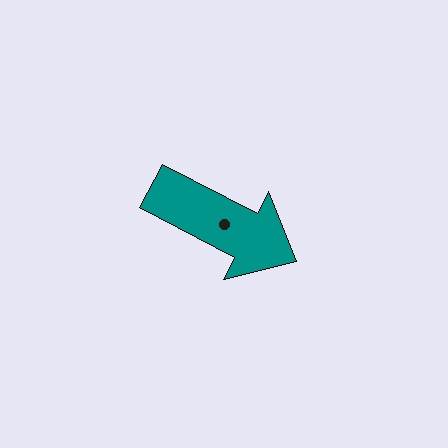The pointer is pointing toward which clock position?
Roughly 4 o'clock.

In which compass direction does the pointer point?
Southeast.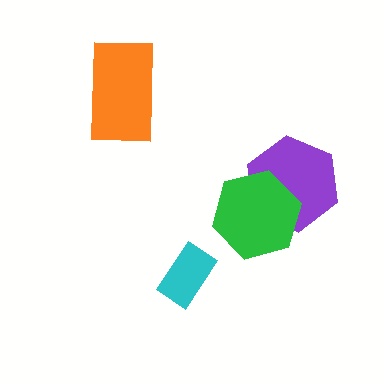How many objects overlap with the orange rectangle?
0 objects overlap with the orange rectangle.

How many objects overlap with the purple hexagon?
1 object overlaps with the purple hexagon.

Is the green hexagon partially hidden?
No, no other shape covers it.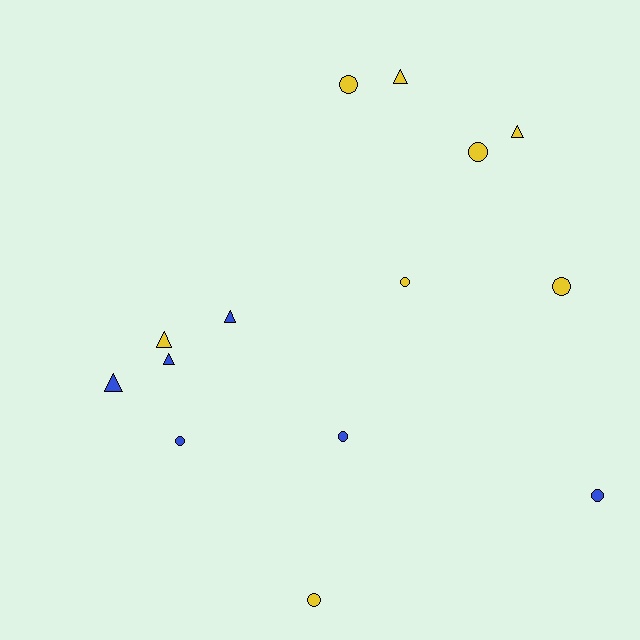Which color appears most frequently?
Yellow, with 8 objects.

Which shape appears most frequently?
Circle, with 8 objects.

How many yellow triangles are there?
There are 3 yellow triangles.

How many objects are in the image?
There are 14 objects.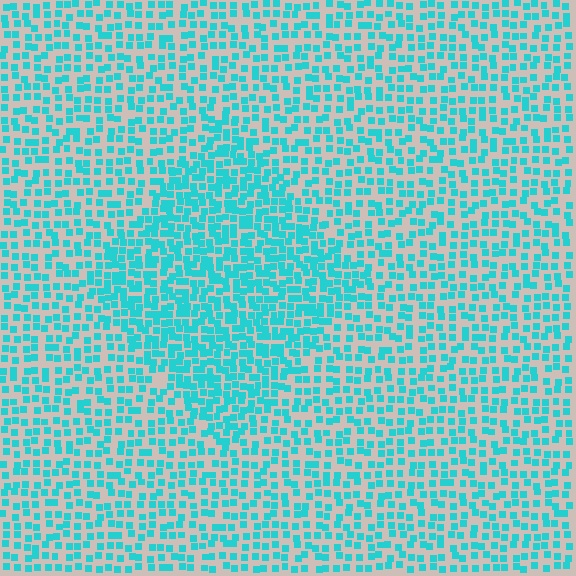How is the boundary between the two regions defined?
The boundary is defined by a change in element density (approximately 1.7x ratio). All elements are the same color, size, and shape.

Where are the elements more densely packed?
The elements are more densely packed inside the diamond boundary.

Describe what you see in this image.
The image contains small cyan elements arranged at two different densities. A diamond-shaped region is visible where the elements are more densely packed than the surrounding area.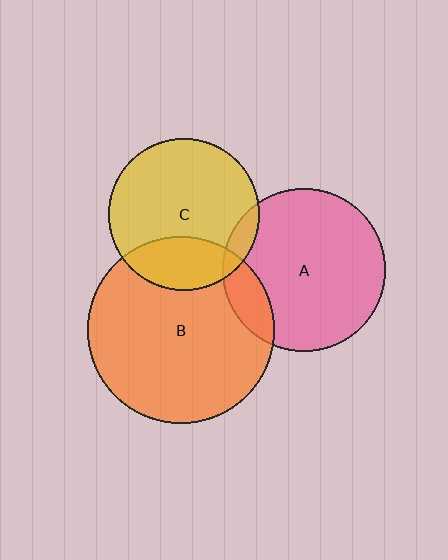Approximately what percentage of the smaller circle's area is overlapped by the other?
Approximately 15%.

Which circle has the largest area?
Circle B (orange).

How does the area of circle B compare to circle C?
Approximately 1.5 times.